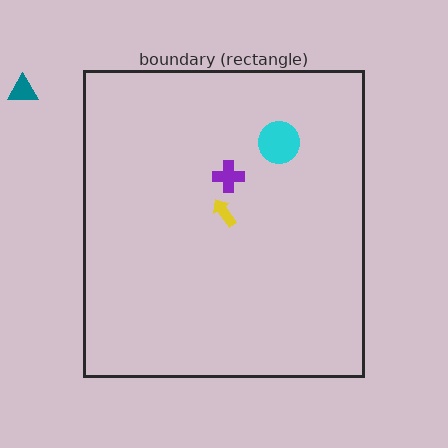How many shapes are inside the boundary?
3 inside, 1 outside.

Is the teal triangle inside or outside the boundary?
Outside.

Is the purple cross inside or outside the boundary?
Inside.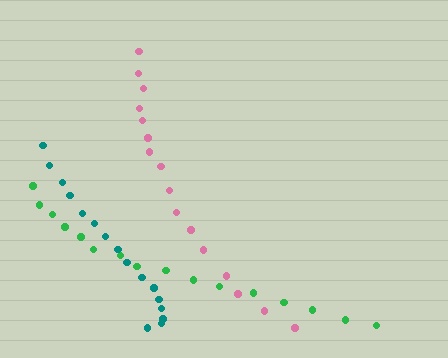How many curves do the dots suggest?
There are 3 distinct paths.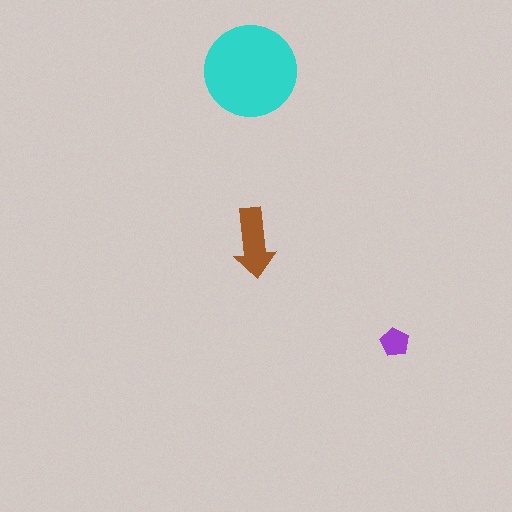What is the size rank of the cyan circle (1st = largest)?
1st.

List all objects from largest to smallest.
The cyan circle, the brown arrow, the purple pentagon.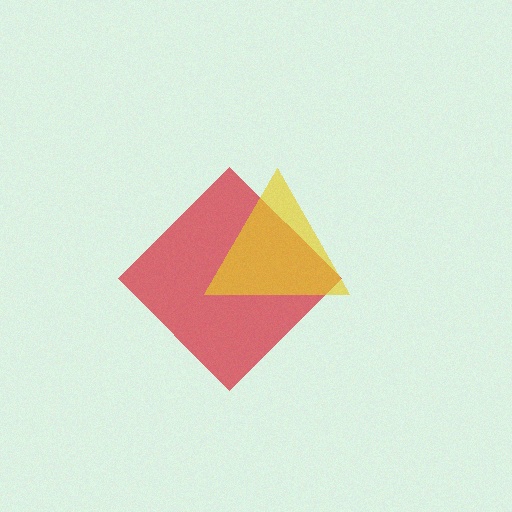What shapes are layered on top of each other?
The layered shapes are: a red diamond, a yellow triangle.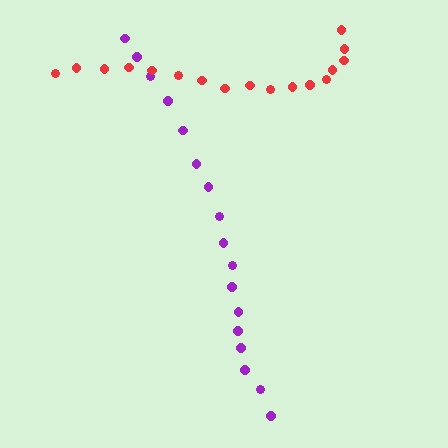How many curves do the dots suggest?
There are 2 distinct paths.